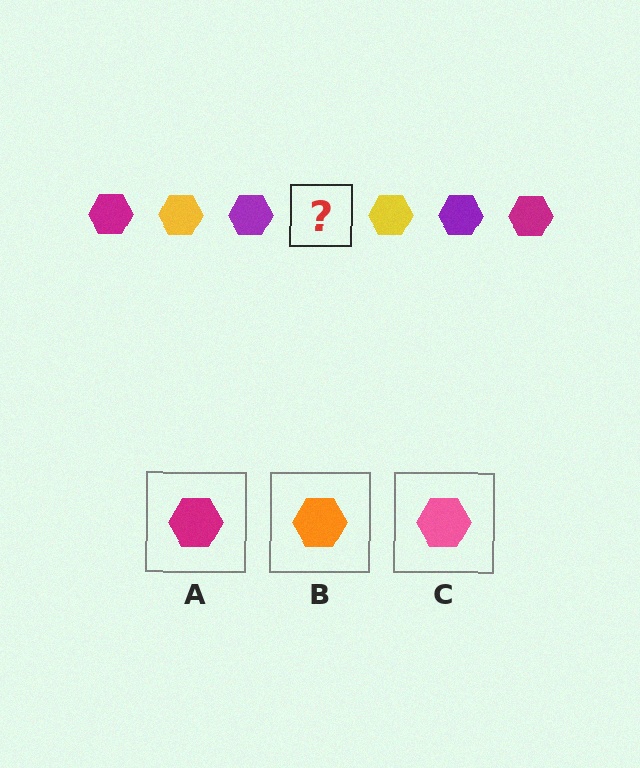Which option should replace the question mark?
Option A.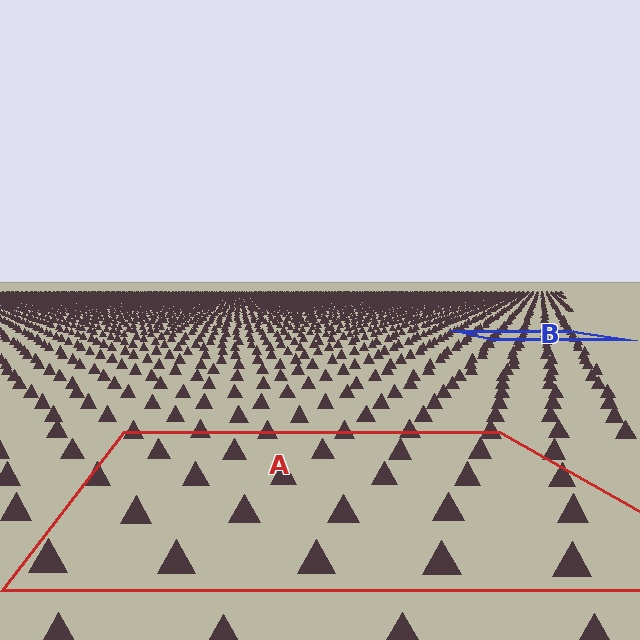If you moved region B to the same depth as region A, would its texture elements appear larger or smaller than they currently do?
They would appear larger. At a closer depth, the same texture elements are projected at a bigger on-screen size.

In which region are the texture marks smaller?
The texture marks are smaller in region B, because it is farther away.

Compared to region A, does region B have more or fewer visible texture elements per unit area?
Region B has more texture elements per unit area — they are packed more densely because it is farther away.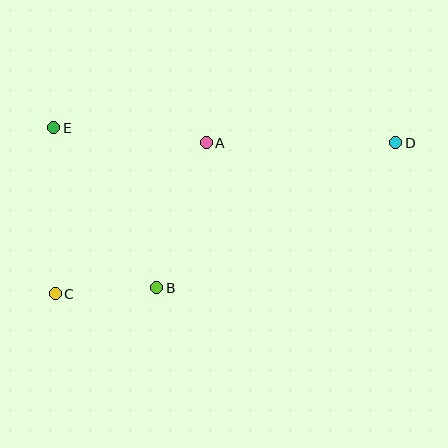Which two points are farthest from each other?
Points C and D are farthest from each other.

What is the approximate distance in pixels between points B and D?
The distance between B and D is approximately 279 pixels.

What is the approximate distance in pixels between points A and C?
The distance between A and C is approximately 213 pixels.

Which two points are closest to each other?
Points B and C are closest to each other.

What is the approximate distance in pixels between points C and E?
The distance between C and E is approximately 166 pixels.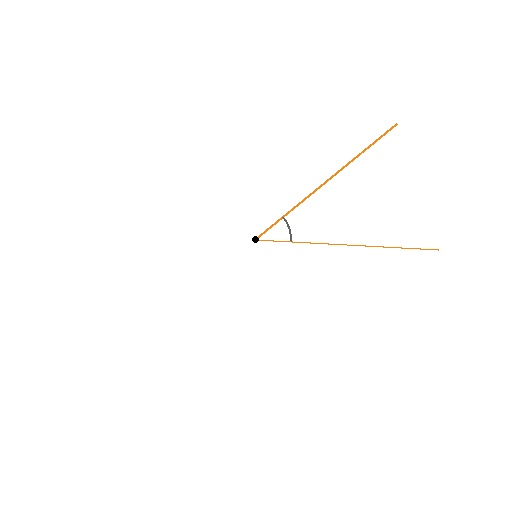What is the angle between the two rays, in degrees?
Approximately 42 degrees.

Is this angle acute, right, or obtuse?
It is acute.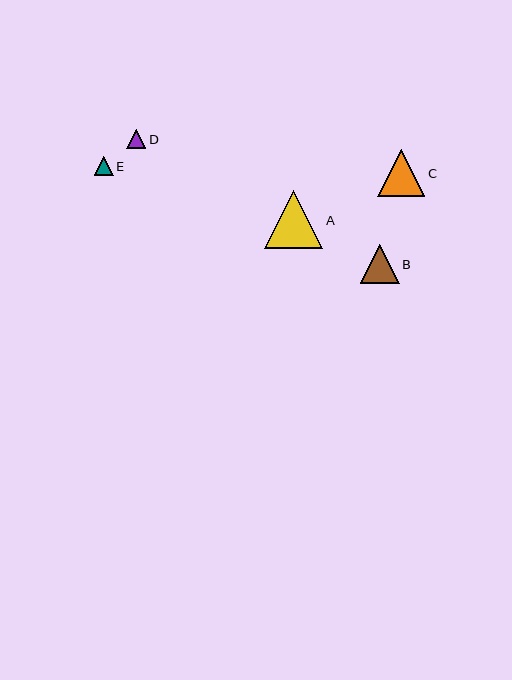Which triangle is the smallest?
Triangle E is the smallest with a size of approximately 19 pixels.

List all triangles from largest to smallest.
From largest to smallest: A, C, B, D, E.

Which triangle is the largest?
Triangle A is the largest with a size of approximately 58 pixels.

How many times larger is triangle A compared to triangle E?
Triangle A is approximately 3.1 times the size of triangle E.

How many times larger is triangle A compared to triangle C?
Triangle A is approximately 1.2 times the size of triangle C.